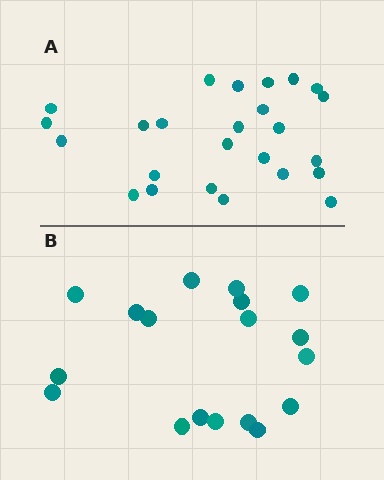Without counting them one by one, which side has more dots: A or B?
Region A (the top region) has more dots.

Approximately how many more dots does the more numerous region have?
Region A has roughly 8 or so more dots than region B.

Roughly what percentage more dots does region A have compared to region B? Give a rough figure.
About 40% more.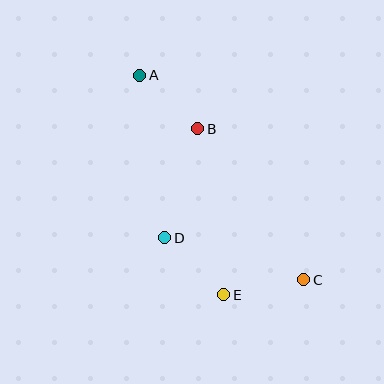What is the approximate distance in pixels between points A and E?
The distance between A and E is approximately 235 pixels.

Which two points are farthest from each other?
Points A and C are farthest from each other.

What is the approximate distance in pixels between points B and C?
The distance between B and C is approximately 184 pixels.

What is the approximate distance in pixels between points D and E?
The distance between D and E is approximately 82 pixels.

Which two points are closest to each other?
Points A and B are closest to each other.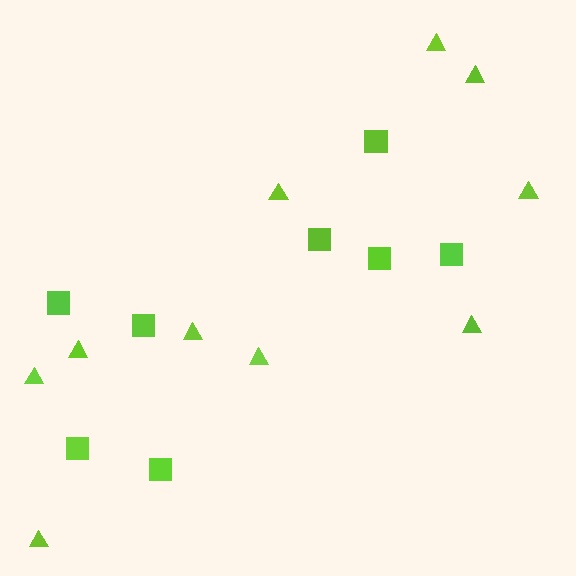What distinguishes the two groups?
There are 2 groups: one group of triangles (10) and one group of squares (8).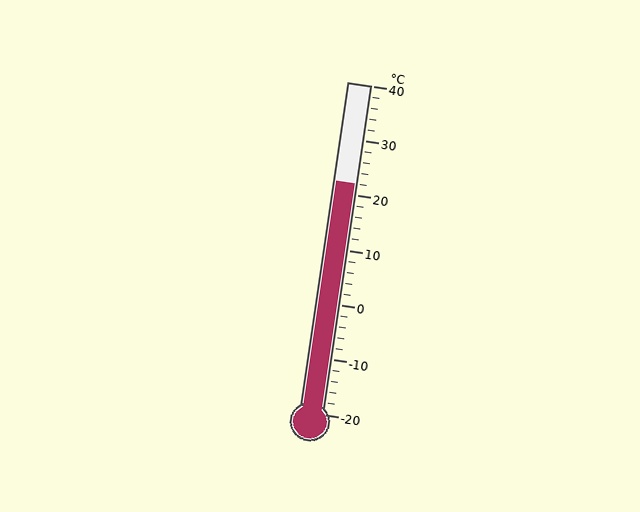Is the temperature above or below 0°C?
The temperature is above 0°C.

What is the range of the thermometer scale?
The thermometer scale ranges from -20°C to 40°C.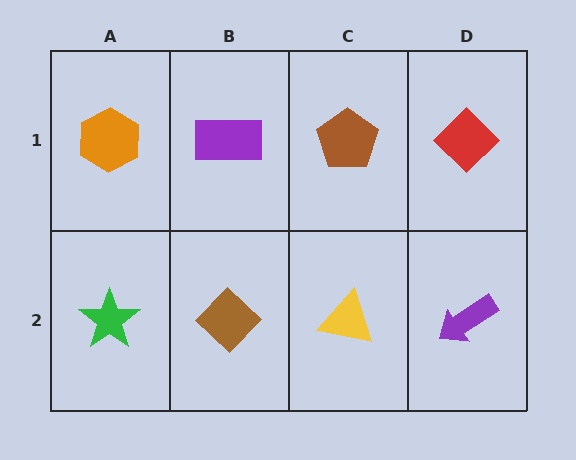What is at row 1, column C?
A brown pentagon.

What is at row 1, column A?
An orange hexagon.